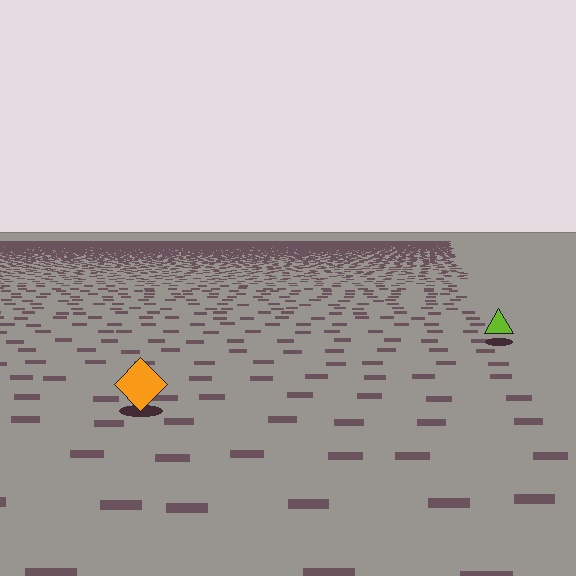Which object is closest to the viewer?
The orange diamond is closest. The texture marks near it are larger and more spread out.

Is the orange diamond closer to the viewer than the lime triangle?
Yes. The orange diamond is closer — you can tell from the texture gradient: the ground texture is coarser near it.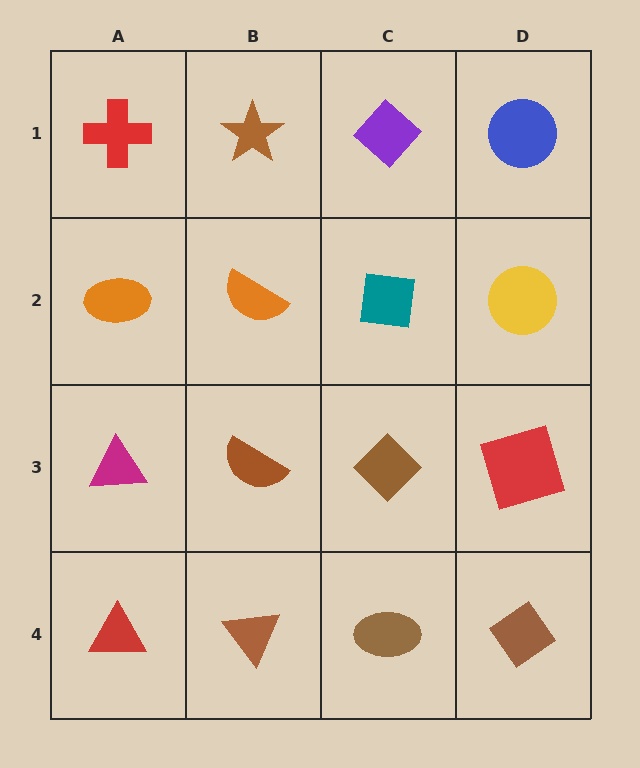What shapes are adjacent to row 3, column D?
A yellow circle (row 2, column D), a brown diamond (row 4, column D), a brown diamond (row 3, column C).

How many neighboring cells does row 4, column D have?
2.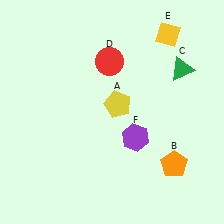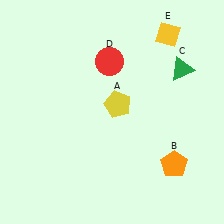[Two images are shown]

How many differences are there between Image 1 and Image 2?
There is 1 difference between the two images.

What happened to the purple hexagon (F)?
The purple hexagon (F) was removed in Image 2. It was in the bottom-right area of Image 1.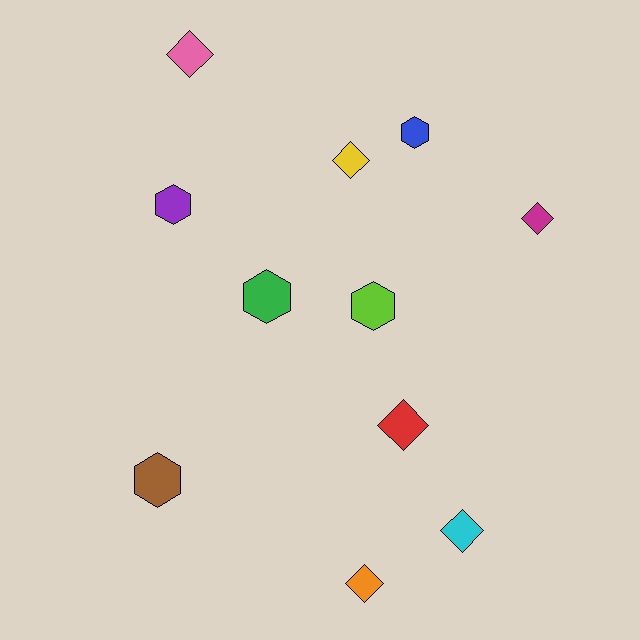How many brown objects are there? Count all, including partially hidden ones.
There is 1 brown object.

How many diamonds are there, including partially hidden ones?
There are 6 diamonds.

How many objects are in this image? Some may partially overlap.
There are 11 objects.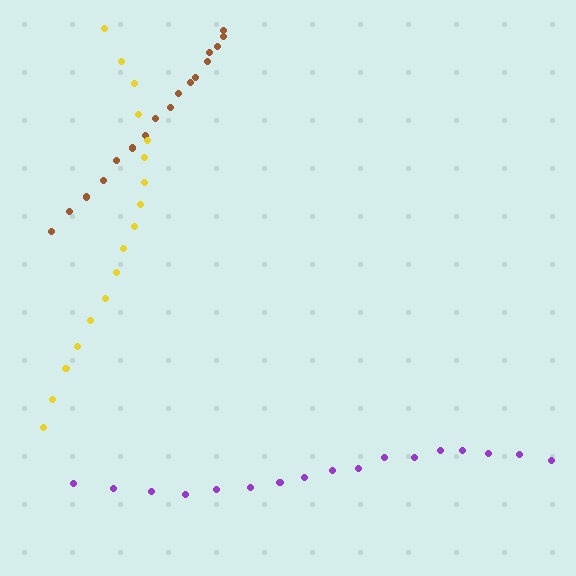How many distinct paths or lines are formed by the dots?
There are 3 distinct paths.